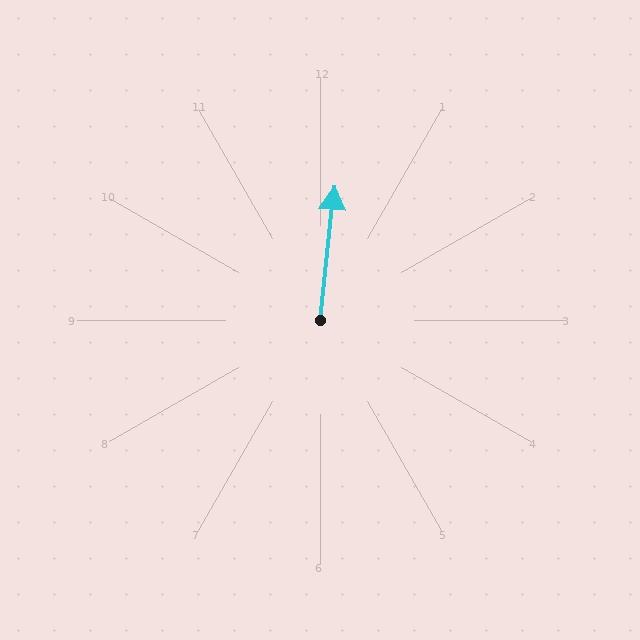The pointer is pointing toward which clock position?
Roughly 12 o'clock.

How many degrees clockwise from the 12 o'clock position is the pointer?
Approximately 6 degrees.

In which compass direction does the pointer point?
North.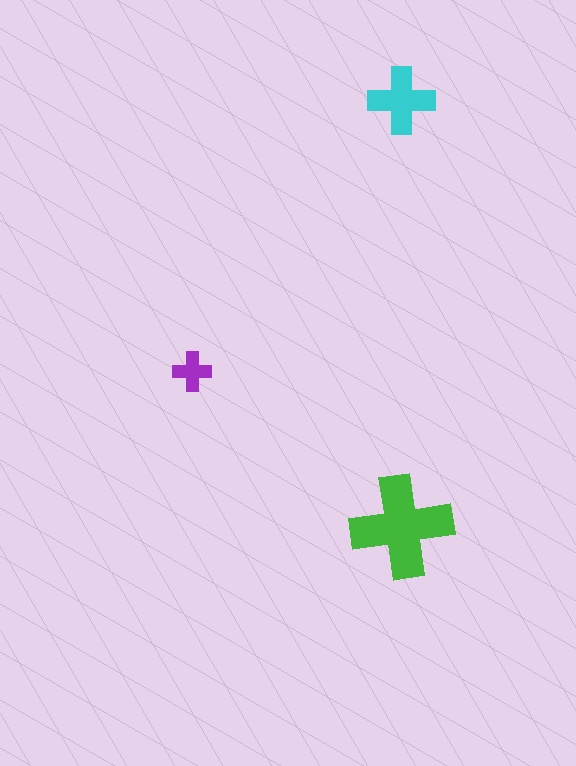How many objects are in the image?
There are 3 objects in the image.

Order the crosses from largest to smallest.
the green one, the cyan one, the purple one.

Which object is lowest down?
The green cross is bottommost.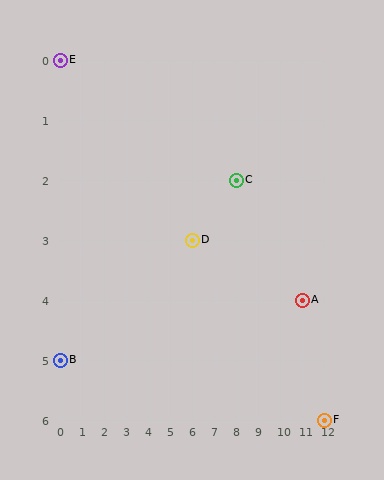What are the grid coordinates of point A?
Point A is at grid coordinates (11, 4).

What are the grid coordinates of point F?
Point F is at grid coordinates (12, 6).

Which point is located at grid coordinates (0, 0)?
Point E is at (0, 0).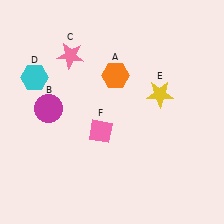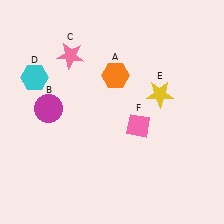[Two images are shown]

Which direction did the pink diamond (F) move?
The pink diamond (F) moved right.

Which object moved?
The pink diamond (F) moved right.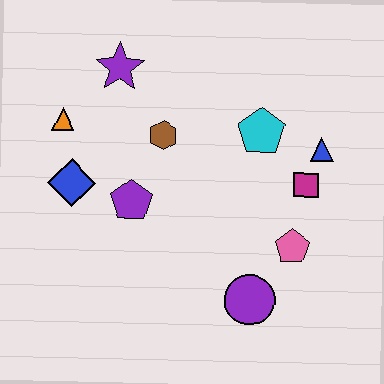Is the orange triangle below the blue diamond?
No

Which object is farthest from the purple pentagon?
The blue triangle is farthest from the purple pentagon.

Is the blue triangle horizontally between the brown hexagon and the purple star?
No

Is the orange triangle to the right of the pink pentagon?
No